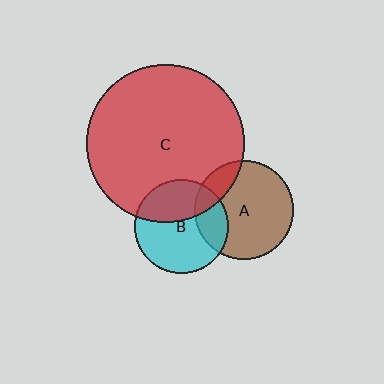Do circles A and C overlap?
Yes.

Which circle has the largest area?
Circle C (red).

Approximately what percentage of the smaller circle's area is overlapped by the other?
Approximately 15%.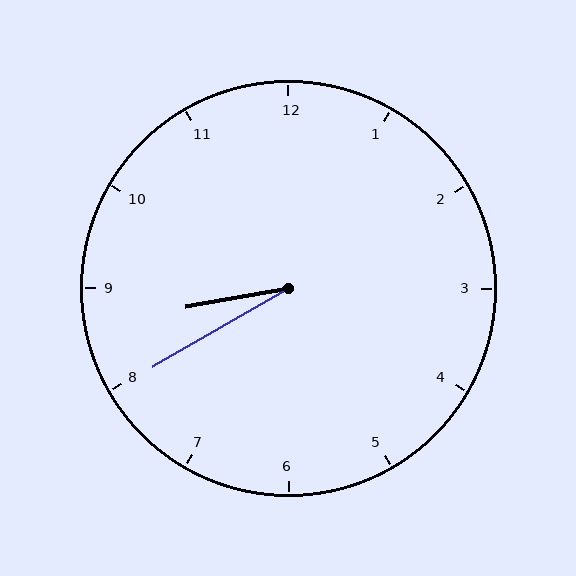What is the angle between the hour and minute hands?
Approximately 20 degrees.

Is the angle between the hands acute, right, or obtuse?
It is acute.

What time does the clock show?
8:40.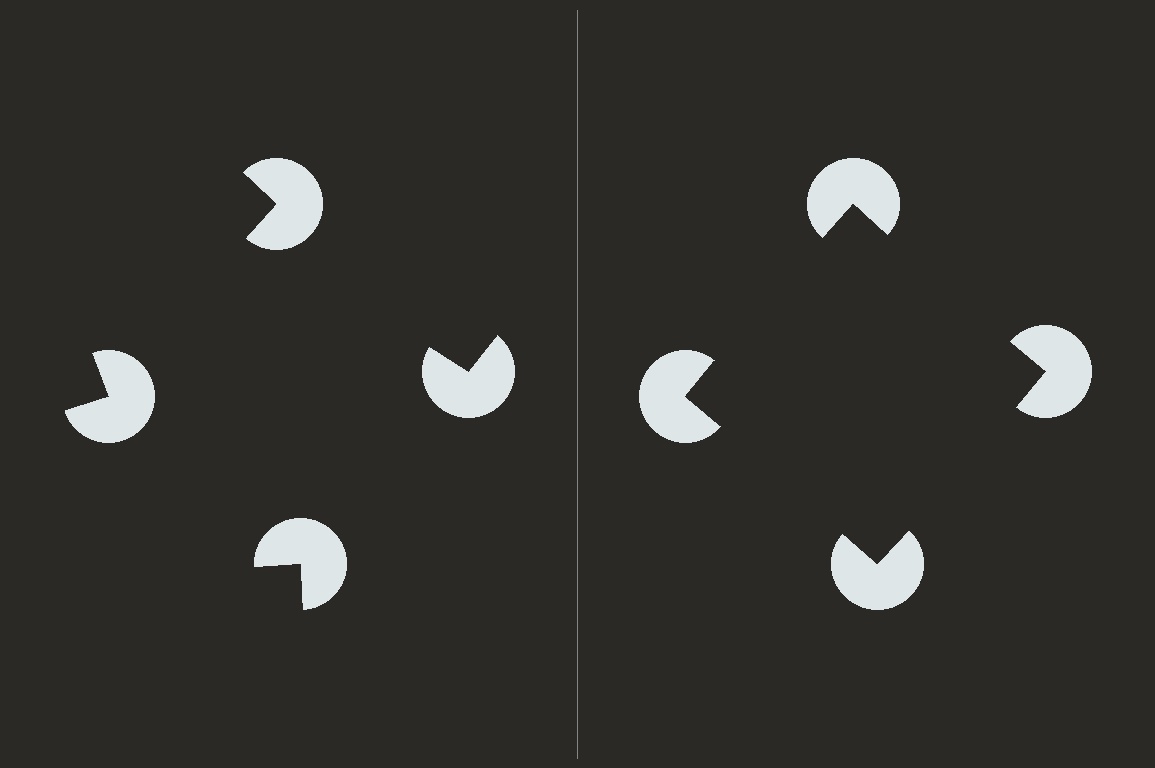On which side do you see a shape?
An illusory square appears on the right side. On the left side the wedge cuts are rotated, so no coherent shape forms.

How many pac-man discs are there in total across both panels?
8 — 4 on each side.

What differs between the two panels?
The pac-man discs are positioned identically on both sides; only the wedge orientations differ. On the right they align to a square; on the left they are misaligned.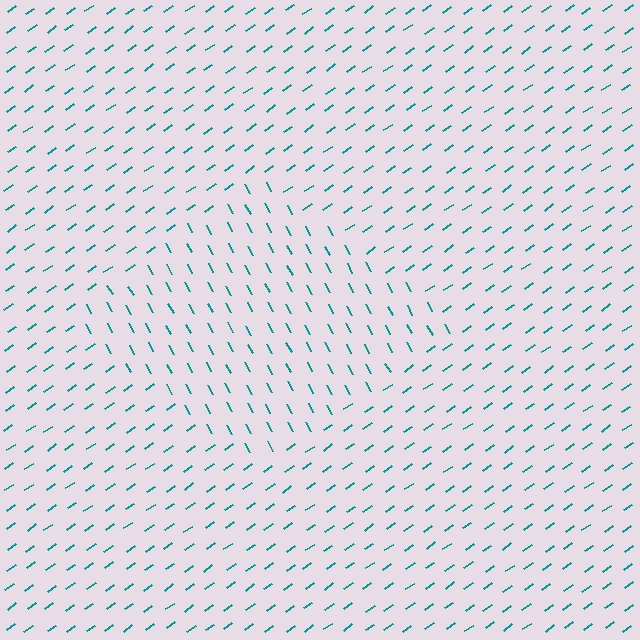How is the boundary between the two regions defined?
The boundary is defined purely by a change in line orientation (approximately 83 degrees difference). All lines are the same color and thickness.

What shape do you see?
I see a diamond.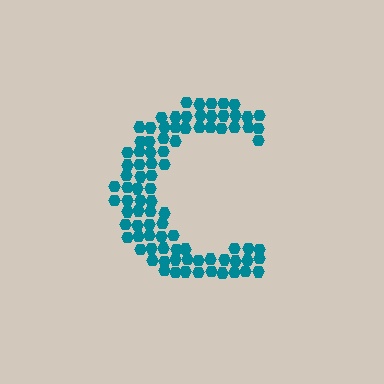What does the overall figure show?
The overall figure shows the letter C.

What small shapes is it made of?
It is made of small hexagons.